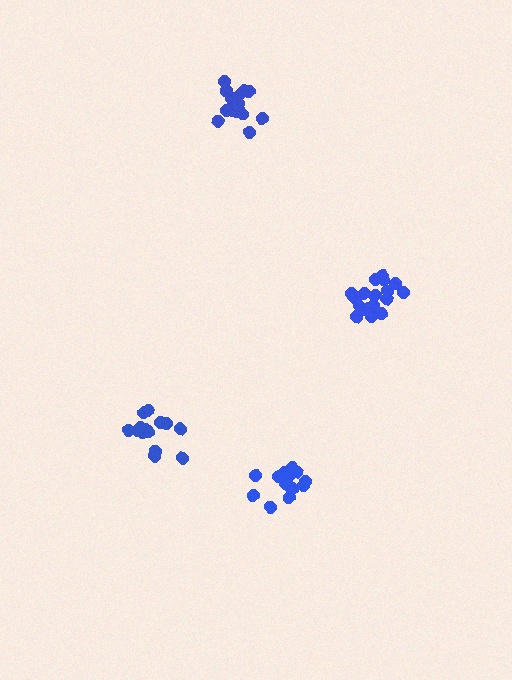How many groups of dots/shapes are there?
There are 4 groups.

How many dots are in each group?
Group 1: 18 dots, Group 2: 14 dots, Group 3: 16 dots, Group 4: 16 dots (64 total).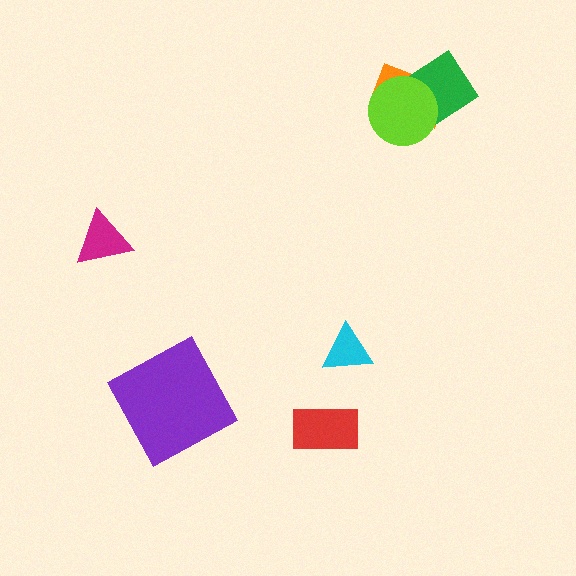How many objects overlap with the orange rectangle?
2 objects overlap with the orange rectangle.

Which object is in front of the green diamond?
The lime circle is in front of the green diamond.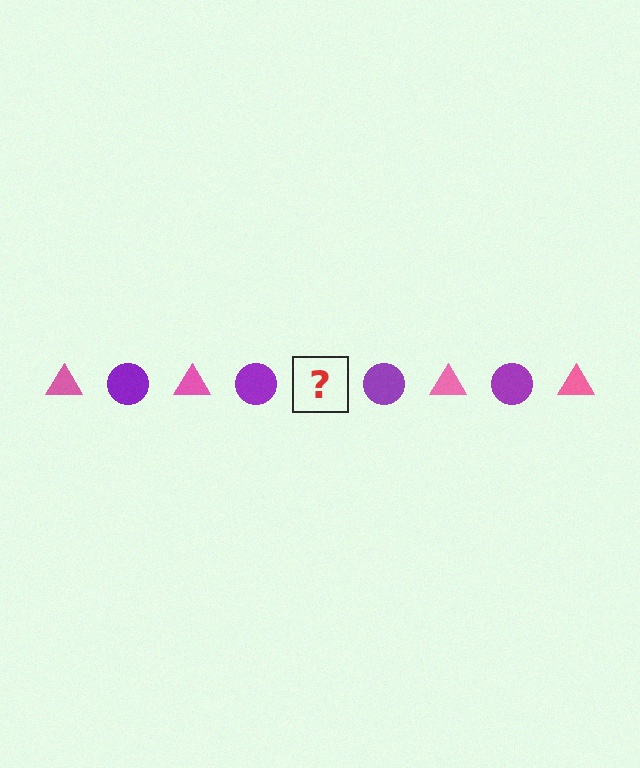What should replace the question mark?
The question mark should be replaced with a pink triangle.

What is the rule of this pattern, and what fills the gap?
The rule is that the pattern alternates between pink triangle and purple circle. The gap should be filled with a pink triangle.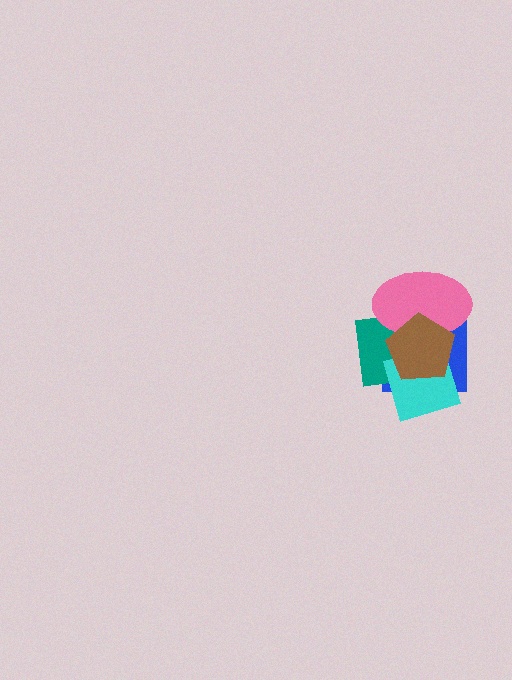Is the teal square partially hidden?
Yes, it is partially covered by another shape.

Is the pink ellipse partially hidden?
Yes, it is partially covered by another shape.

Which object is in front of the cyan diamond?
The brown pentagon is in front of the cyan diamond.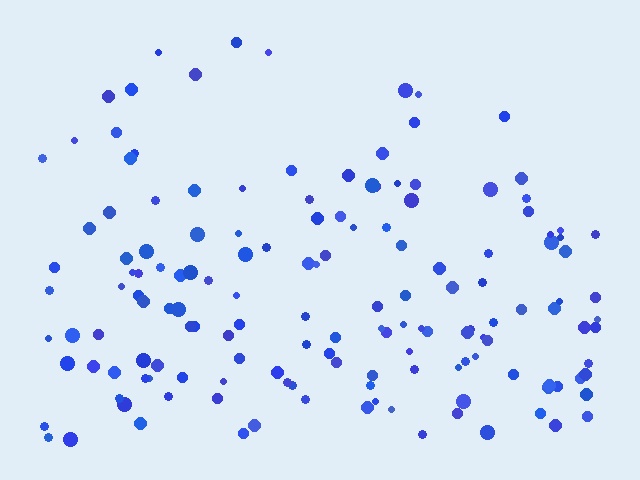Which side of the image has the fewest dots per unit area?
The top.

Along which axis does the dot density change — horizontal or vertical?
Vertical.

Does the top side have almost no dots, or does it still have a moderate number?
Still a moderate number, just noticeably fewer than the bottom.